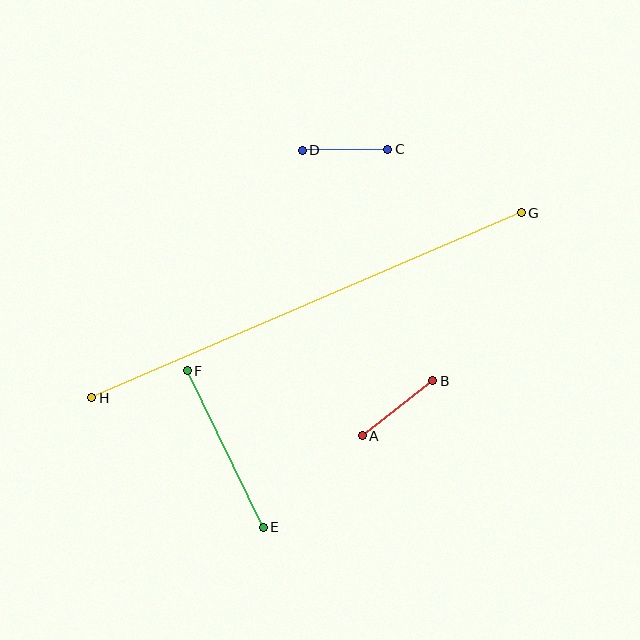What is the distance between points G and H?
The distance is approximately 467 pixels.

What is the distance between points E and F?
The distance is approximately 174 pixels.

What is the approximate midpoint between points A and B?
The midpoint is at approximately (398, 408) pixels.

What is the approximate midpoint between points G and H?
The midpoint is at approximately (306, 305) pixels.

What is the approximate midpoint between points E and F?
The midpoint is at approximately (225, 449) pixels.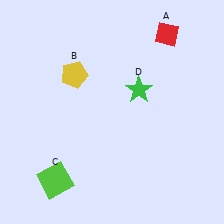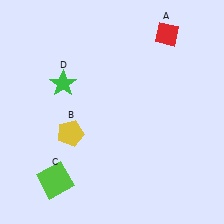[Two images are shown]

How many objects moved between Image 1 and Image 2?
2 objects moved between the two images.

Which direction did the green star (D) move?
The green star (D) moved left.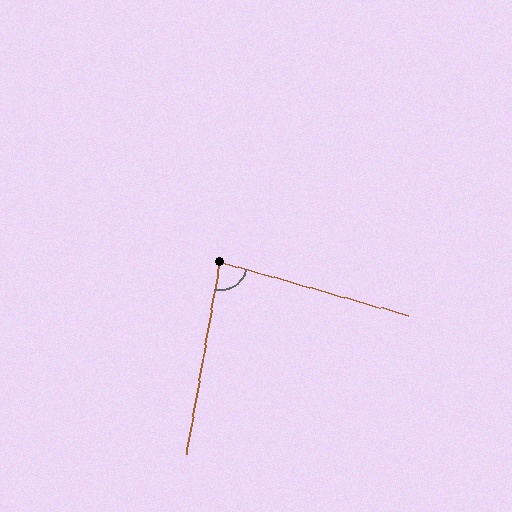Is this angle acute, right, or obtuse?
It is acute.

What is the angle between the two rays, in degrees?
Approximately 84 degrees.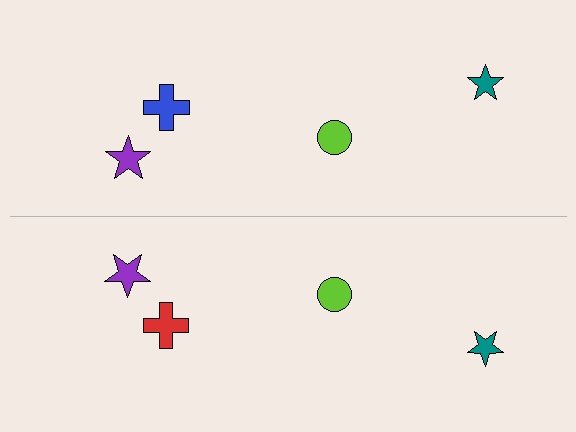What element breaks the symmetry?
The red cross on the bottom side breaks the symmetry — its mirror counterpart is blue.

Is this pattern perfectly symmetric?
No, the pattern is not perfectly symmetric. The red cross on the bottom side breaks the symmetry — its mirror counterpart is blue.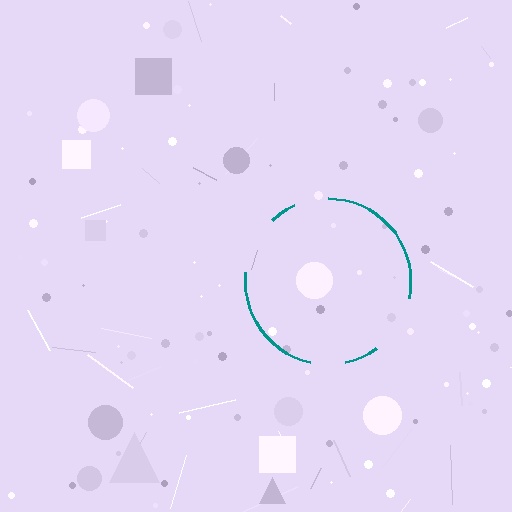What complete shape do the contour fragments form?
The contour fragments form a circle.